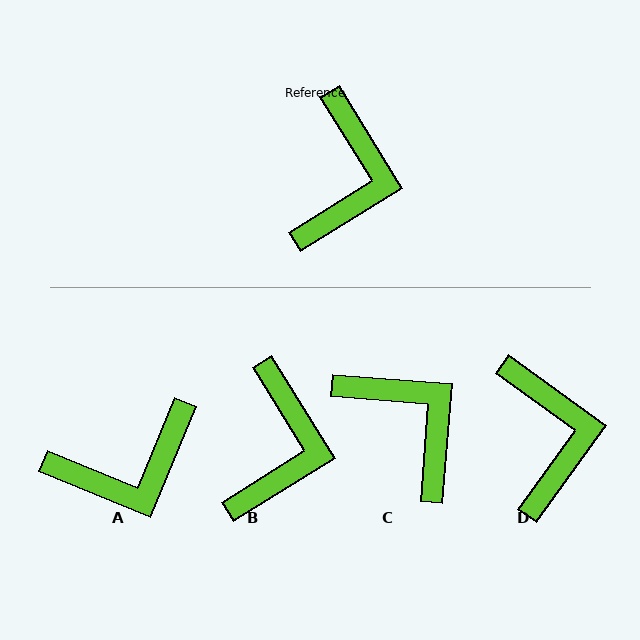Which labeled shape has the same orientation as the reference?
B.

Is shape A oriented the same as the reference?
No, it is off by about 54 degrees.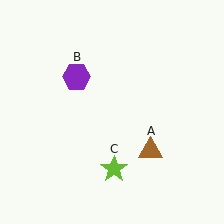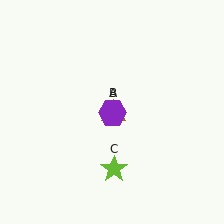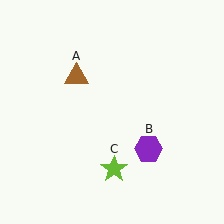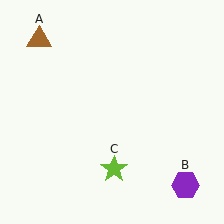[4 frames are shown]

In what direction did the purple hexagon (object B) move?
The purple hexagon (object B) moved down and to the right.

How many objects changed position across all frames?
2 objects changed position: brown triangle (object A), purple hexagon (object B).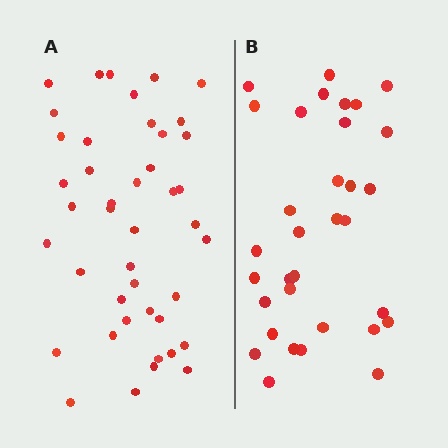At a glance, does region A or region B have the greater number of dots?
Region A (the left region) has more dots.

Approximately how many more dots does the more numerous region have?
Region A has roughly 10 or so more dots than region B.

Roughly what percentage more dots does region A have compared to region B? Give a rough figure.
About 30% more.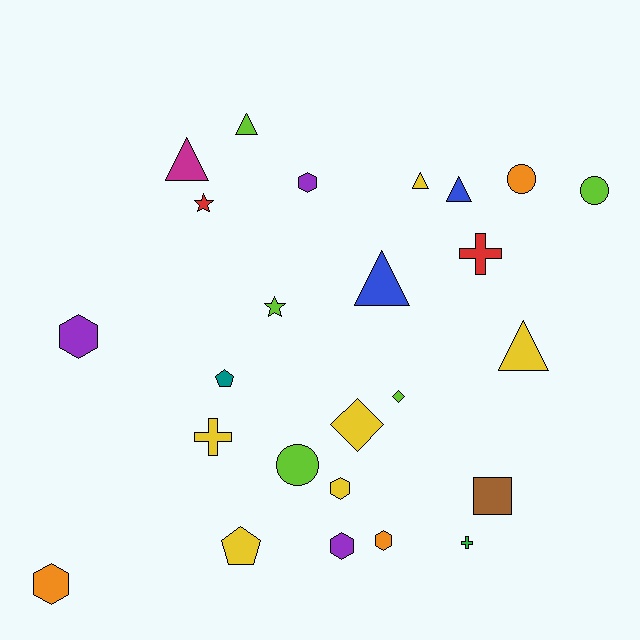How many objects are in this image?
There are 25 objects.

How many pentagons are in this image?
There are 2 pentagons.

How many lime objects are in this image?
There are 5 lime objects.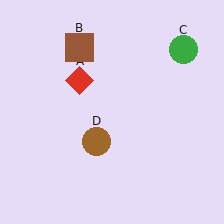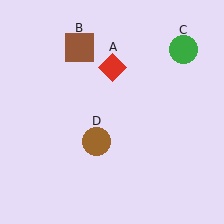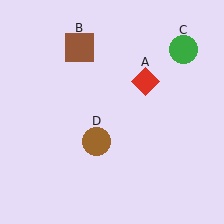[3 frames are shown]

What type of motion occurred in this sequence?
The red diamond (object A) rotated clockwise around the center of the scene.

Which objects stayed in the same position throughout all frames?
Brown square (object B) and green circle (object C) and brown circle (object D) remained stationary.